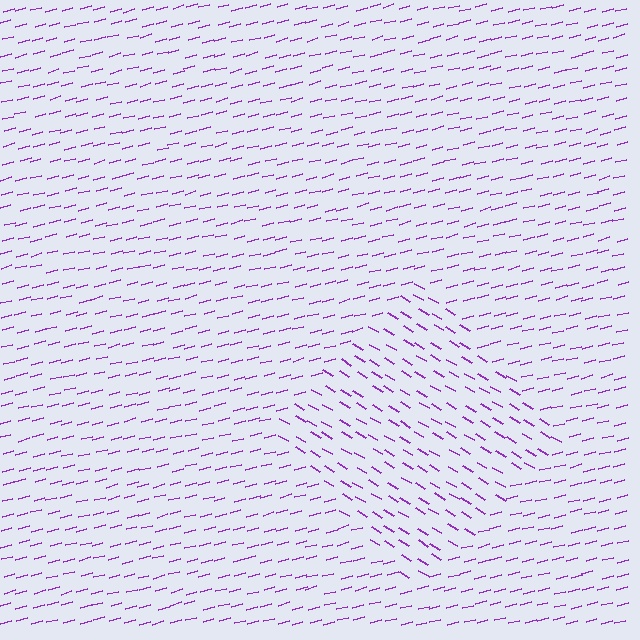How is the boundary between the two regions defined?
The boundary is defined purely by a change in line orientation (approximately 45 degrees difference). All lines are the same color and thickness.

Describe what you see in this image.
The image is filled with small purple line segments. A diamond region in the image has lines oriented differently from the surrounding lines, creating a visible texture boundary.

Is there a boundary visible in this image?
Yes, there is a texture boundary formed by a change in line orientation.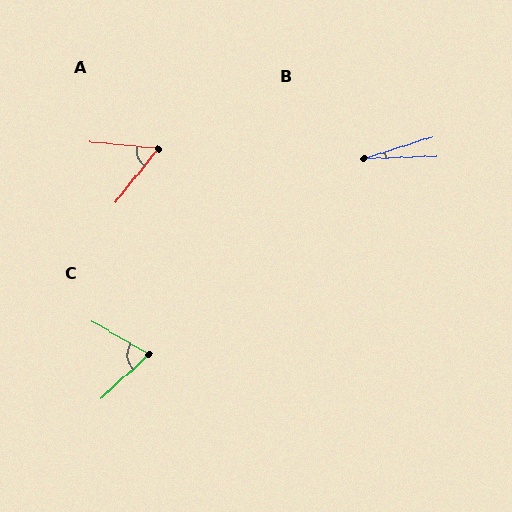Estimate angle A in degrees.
Approximately 57 degrees.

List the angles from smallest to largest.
B (16°), A (57°), C (73°).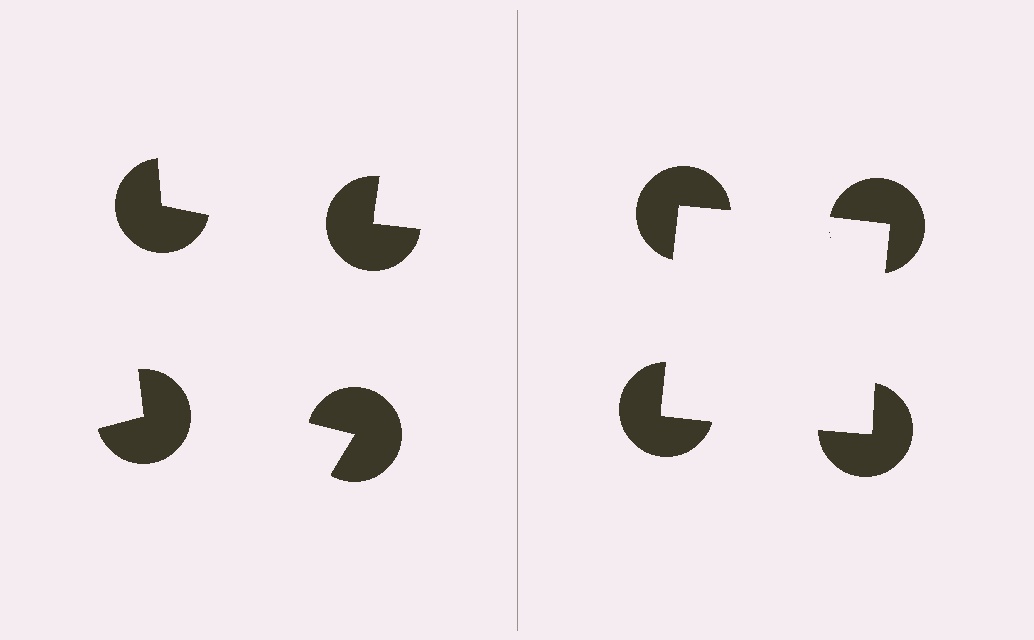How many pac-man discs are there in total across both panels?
8 — 4 on each side.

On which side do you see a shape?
An illusory square appears on the right side. On the left side the wedge cuts are rotated, so no coherent shape forms.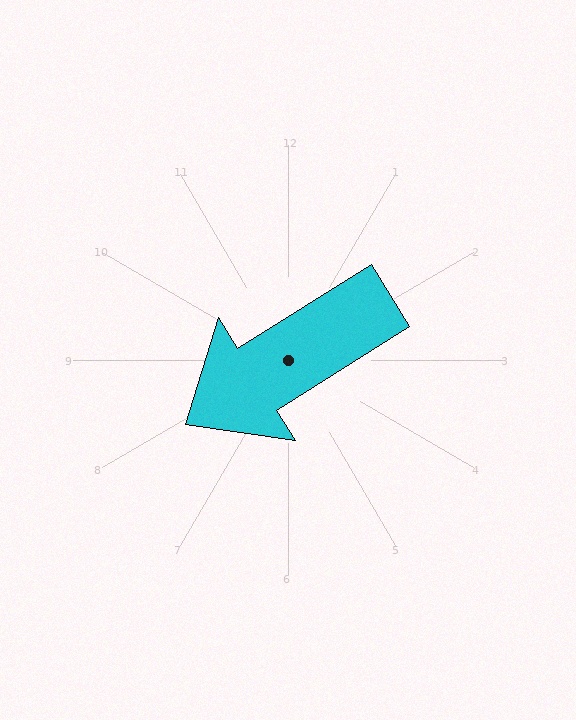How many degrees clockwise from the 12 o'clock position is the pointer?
Approximately 238 degrees.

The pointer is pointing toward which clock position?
Roughly 8 o'clock.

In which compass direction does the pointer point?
Southwest.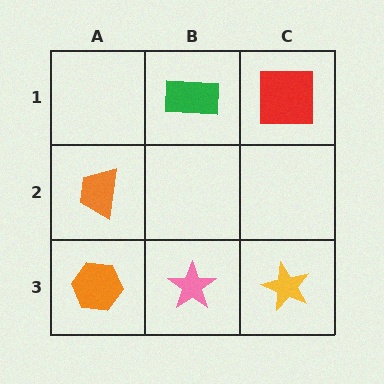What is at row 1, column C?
A red square.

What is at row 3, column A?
An orange hexagon.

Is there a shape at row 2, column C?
No, that cell is empty.